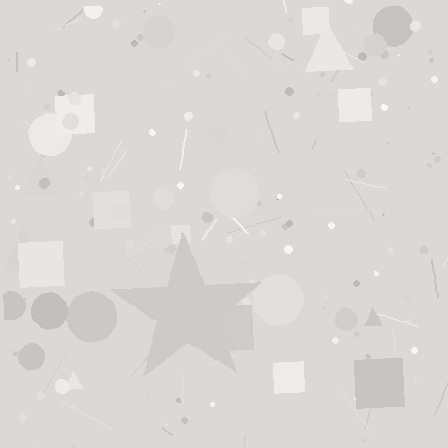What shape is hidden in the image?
A star is hidden in the image.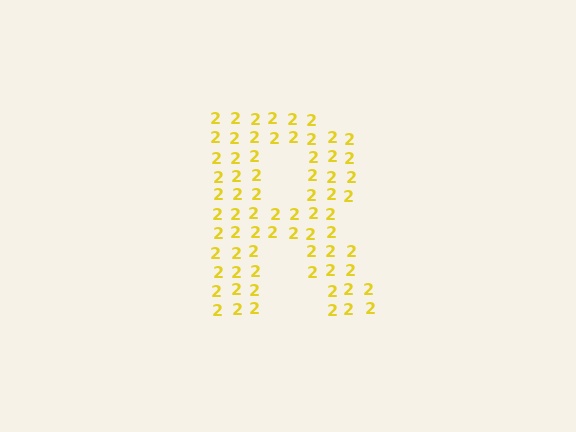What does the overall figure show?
The overall figure shows the letter R.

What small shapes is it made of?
It is made of small digit 2's.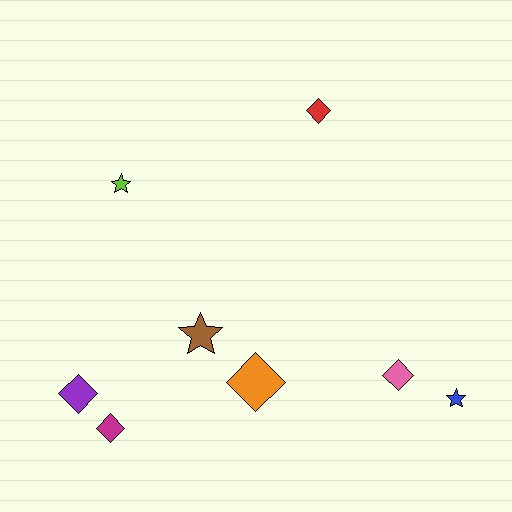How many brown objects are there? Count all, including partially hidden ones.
There is 1 brown object.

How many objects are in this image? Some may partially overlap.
There are 8 objects.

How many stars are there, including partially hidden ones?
There are 3 stars.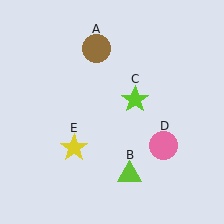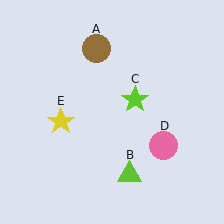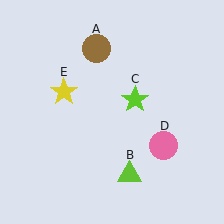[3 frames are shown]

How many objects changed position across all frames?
1 object changed position: yellow star (object E).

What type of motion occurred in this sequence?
The yellow star (object E) rotated clockwise around the center of the scene.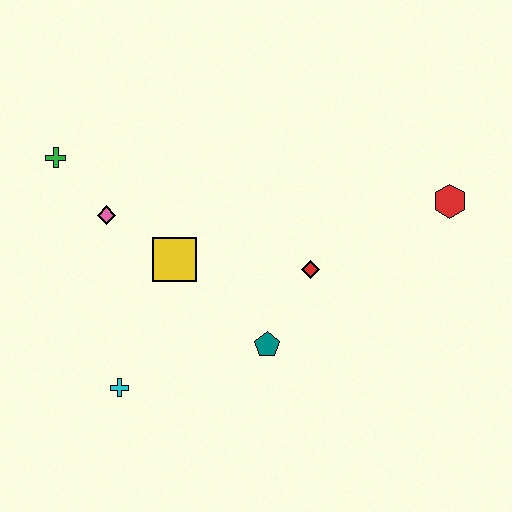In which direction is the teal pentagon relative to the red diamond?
The teal pentagon is below the red diamond.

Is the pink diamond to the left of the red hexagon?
Yes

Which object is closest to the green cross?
The pink diamond is closest to the green cross.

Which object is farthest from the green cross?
The red hexagon is farthest from the green cross.